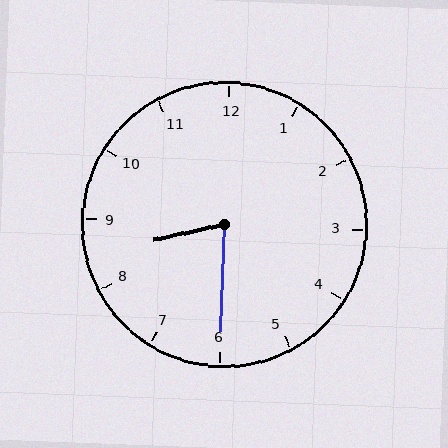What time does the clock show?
8:30.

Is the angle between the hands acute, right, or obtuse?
It is acute.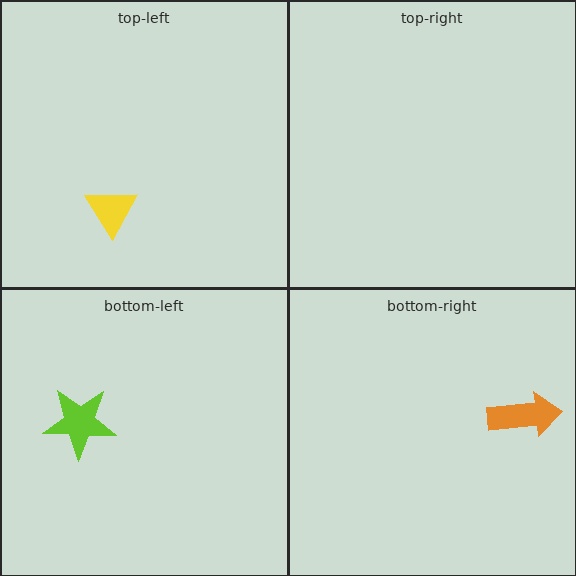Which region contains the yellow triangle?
The top-left region.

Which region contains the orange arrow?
The bottom-right region.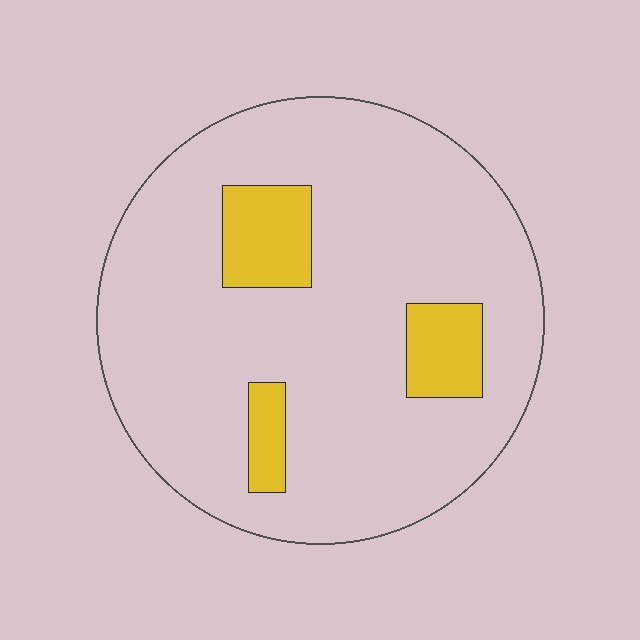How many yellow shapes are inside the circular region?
3.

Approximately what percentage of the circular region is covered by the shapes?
Approximately 15%.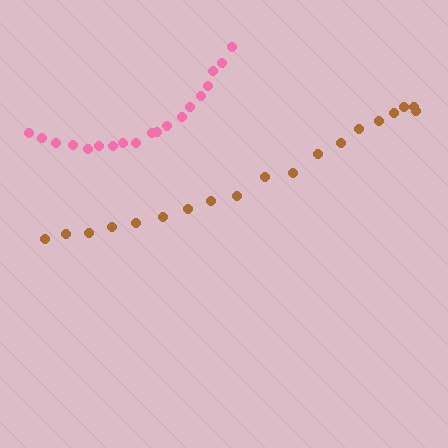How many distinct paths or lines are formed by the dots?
There are 2 distinct paths.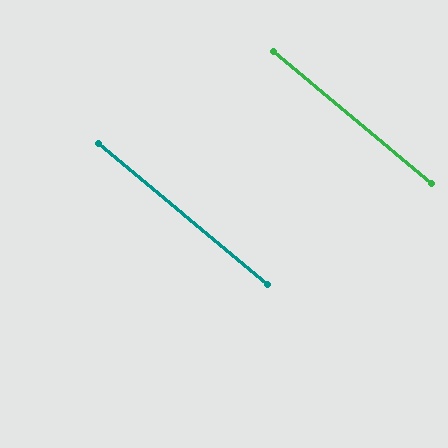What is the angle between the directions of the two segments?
Approximately 0 degrees.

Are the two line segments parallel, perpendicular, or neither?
Parallel — their directions differ by only 0.2°.